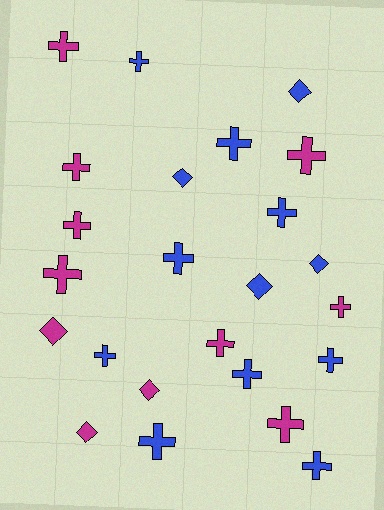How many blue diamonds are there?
There are 4 blue diamonds.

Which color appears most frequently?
Blue, with 13 objects.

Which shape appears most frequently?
Cross, with 17 objects.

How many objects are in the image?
There are 24 objects.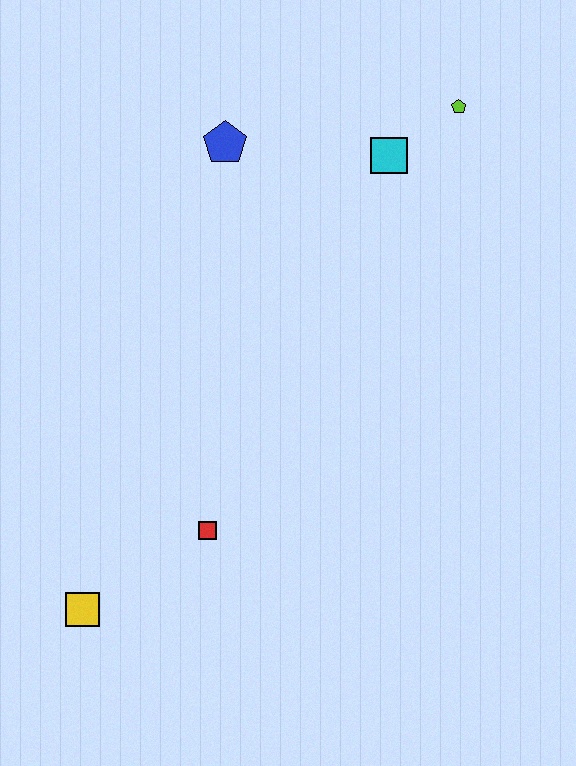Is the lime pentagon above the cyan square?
Yes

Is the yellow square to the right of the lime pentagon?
No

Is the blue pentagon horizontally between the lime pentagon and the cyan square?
No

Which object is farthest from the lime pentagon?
The yellow square is farthest from the lime pentagon.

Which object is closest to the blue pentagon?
The cyan square is closest to the blue pentagon.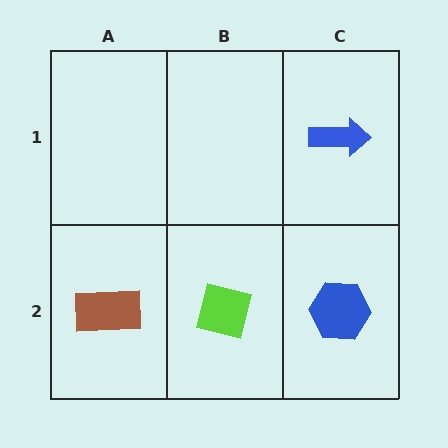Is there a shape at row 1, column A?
No, that cell is empty.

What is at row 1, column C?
A blue arrow.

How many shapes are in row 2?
3 shapes.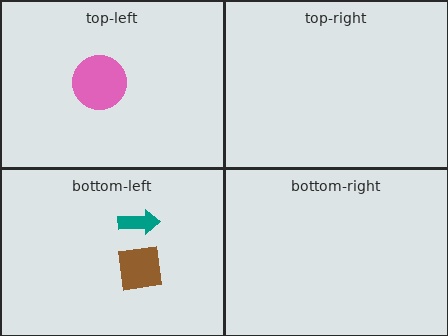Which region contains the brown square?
The bottom-left region.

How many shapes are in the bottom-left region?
2.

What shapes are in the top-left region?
The pink circle.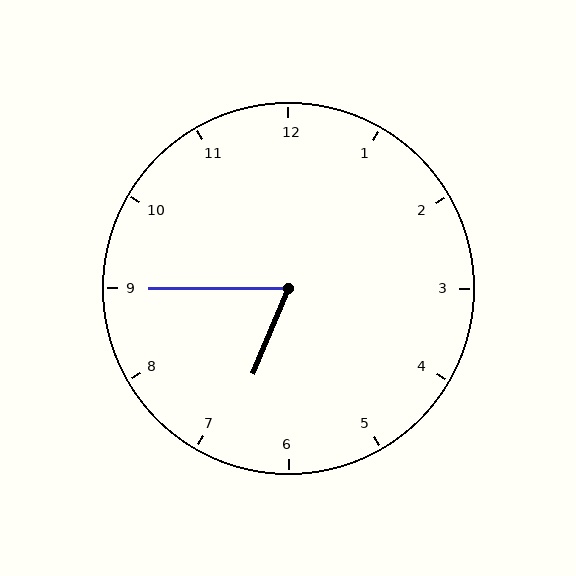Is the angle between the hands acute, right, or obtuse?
It is acute.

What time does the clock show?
6:45.